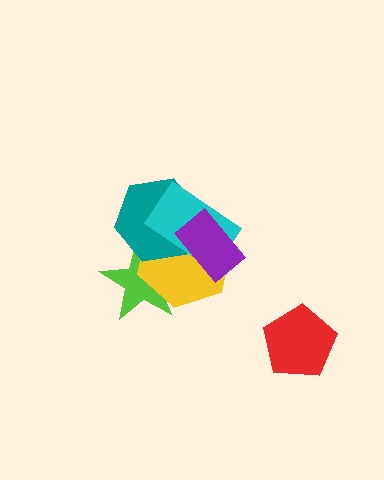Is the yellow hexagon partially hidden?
Yes, it is partially covered by another shape.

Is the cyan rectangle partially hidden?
Yes, it is partially covered by another shape.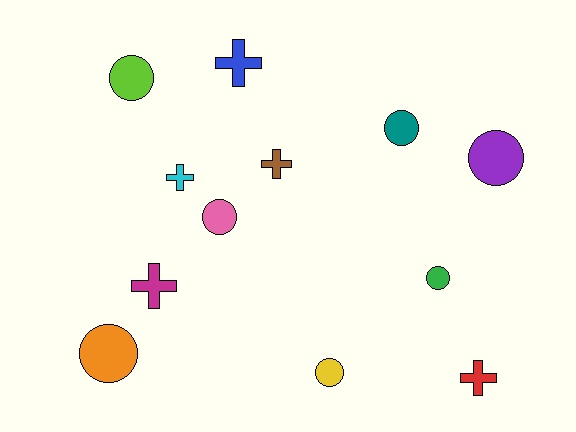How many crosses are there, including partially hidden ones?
There are 5 crosses.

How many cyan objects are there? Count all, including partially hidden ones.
There is 1 cyan object.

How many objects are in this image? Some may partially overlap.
There are 12 objects.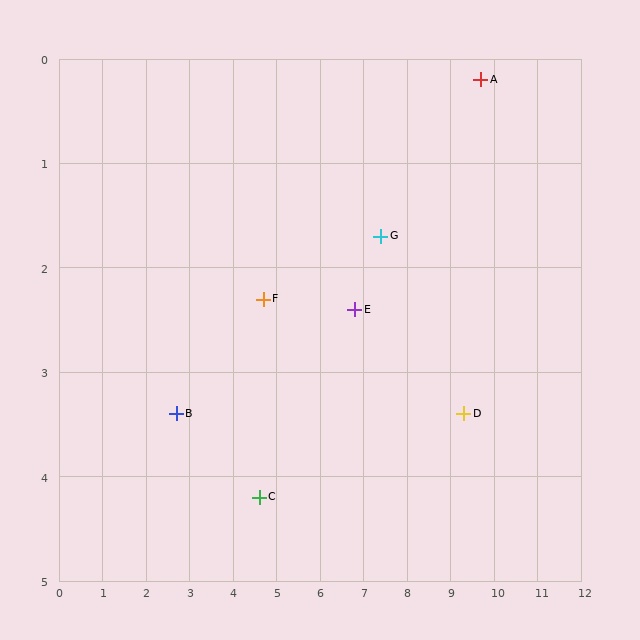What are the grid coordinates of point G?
Point G is at approximately (7.4, 1.7).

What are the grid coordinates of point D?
Point D is at approximately (9.3, 3.4).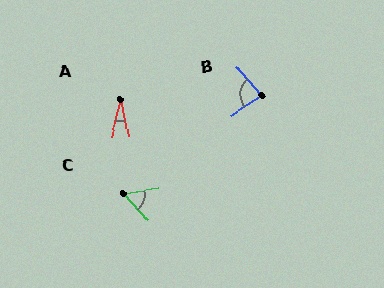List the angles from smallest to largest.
A (24°), C (55°), B (83°).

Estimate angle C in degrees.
Approximately 55 degrees.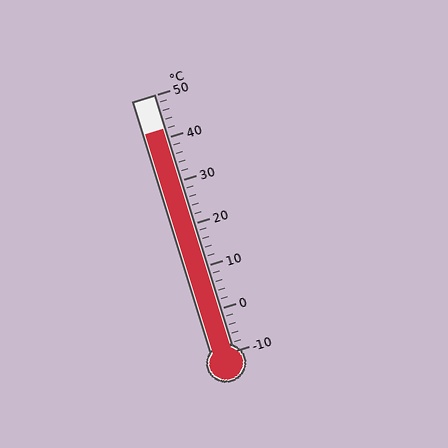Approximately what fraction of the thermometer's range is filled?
The thermometer is filled to approximately 85% of its range.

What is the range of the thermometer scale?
The thermometer scale ranges from -10°C to 50°C.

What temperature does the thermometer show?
The thermometer shows approximately 42°C.